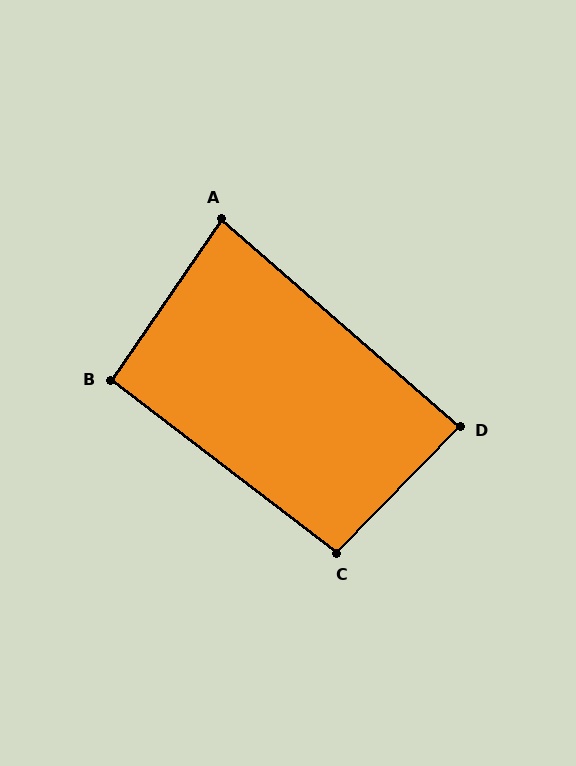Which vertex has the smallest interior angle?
A, at approximately 83 degrees.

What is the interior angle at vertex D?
Approximately 87 degrees (approximately right).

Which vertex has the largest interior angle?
C, at approximately 97 degrees.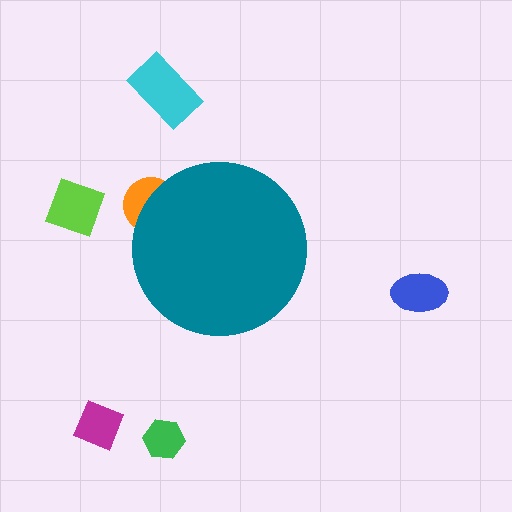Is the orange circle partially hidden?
Yes, the orange circle is partially hidden behind the teal circle.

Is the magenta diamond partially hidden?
No, the magenta diamond is fully visible.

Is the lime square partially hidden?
No, the lime square is fully visible.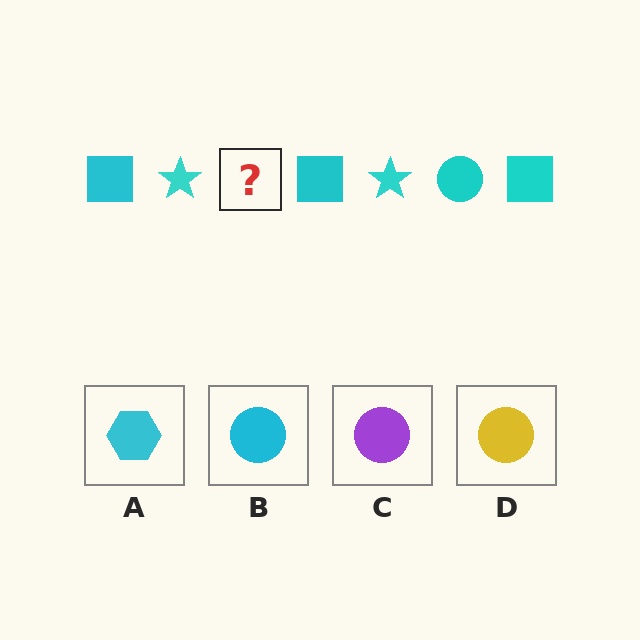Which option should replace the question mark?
Option B.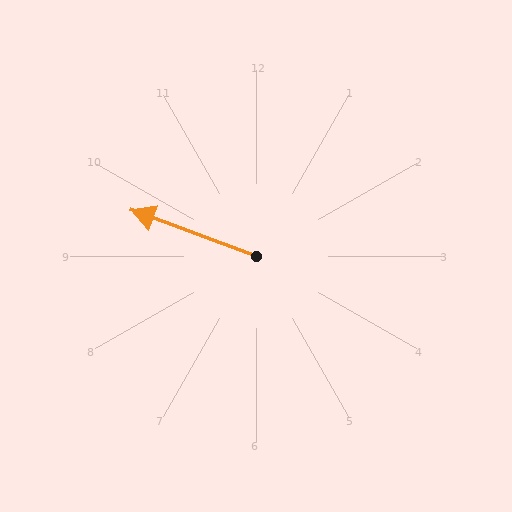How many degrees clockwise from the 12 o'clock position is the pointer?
Approximately 290 degrees.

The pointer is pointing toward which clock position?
Roughly 10 o'clock.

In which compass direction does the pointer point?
West.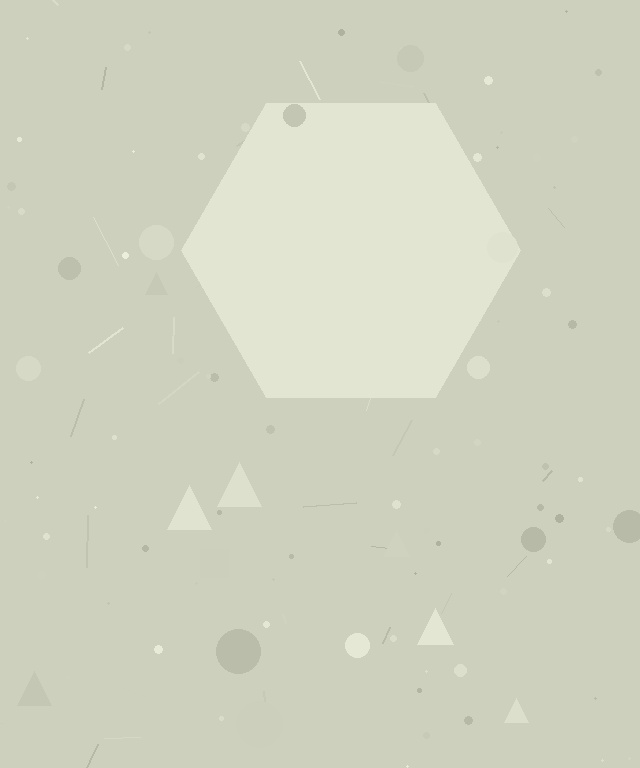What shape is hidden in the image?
A hexagon is hidden in the image.